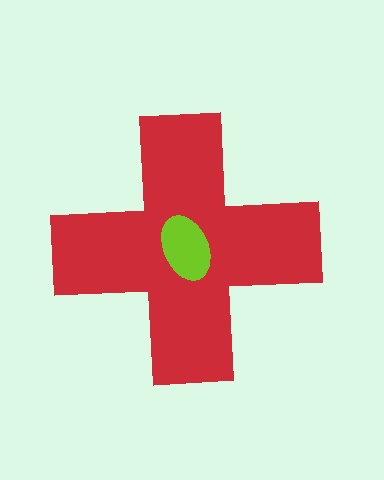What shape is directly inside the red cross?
The lime ellipse.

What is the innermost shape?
The lime ellipse.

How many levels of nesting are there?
2.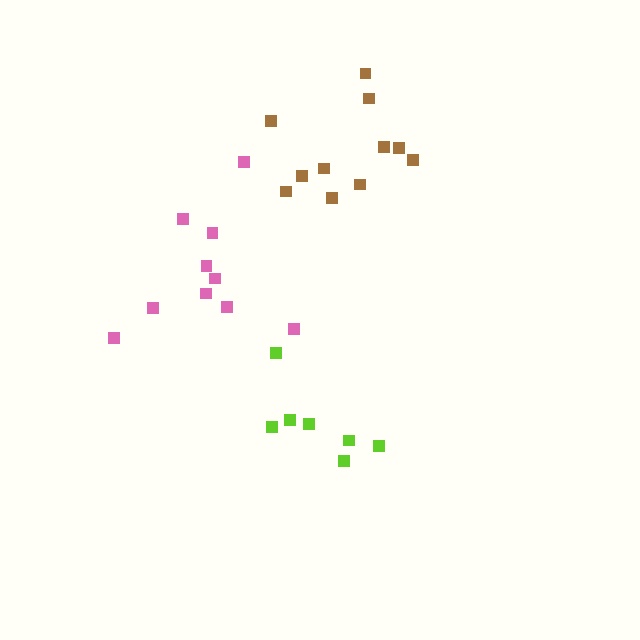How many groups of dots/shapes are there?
There are 3 groups.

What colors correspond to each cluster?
The clusters are colored: lime, brown, pink.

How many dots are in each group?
Group 1: 7 dots, Group 2: 11 dots, Group 3: 10 dots (28 total).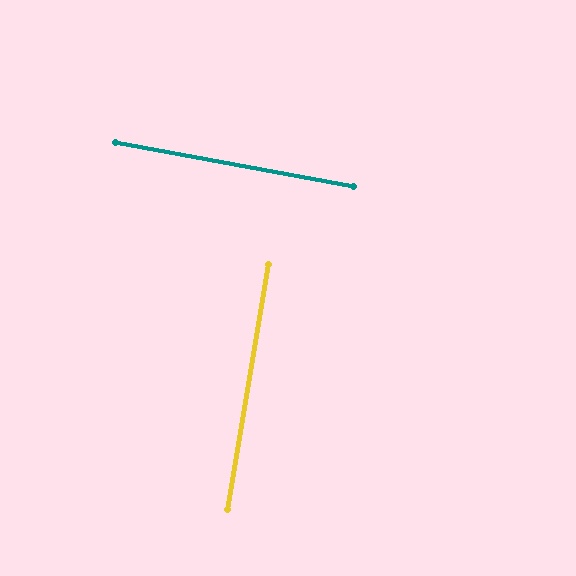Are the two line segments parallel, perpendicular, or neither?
Perpendicular — they meet at approximately 89°.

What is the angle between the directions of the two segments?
Approximately 89 degrees.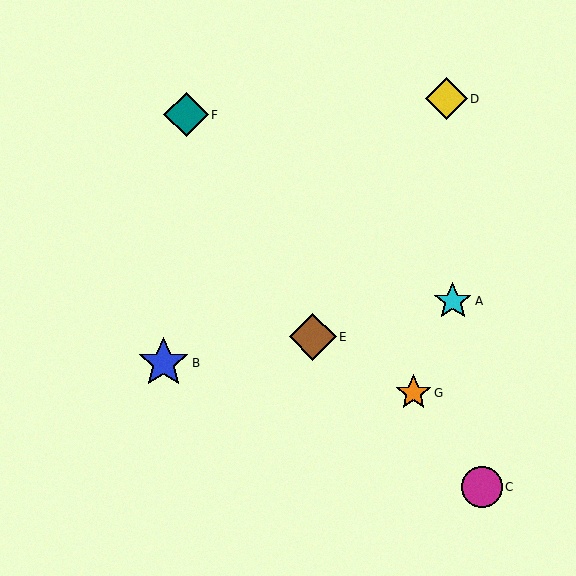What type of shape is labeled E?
Shape E is a brown diamond.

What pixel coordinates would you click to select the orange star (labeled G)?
Click at (413, 393) to select the orange star G.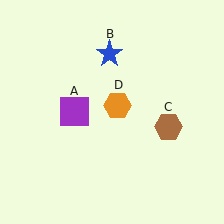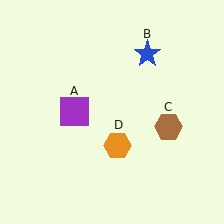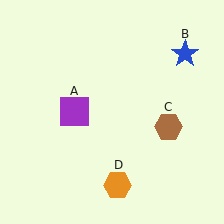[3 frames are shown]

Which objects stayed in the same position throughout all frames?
Purple square (object A) and brown hexagon (object C) remained stationary.